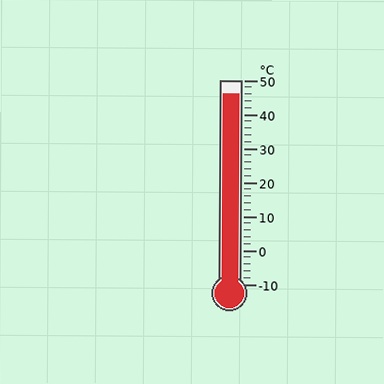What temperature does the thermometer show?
The thermometer shows approximately 46°C.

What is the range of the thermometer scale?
The thermometer scale ranges from -10°C to 50°C.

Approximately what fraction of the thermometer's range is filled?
The thermometer is filled to approximately 95% of its range.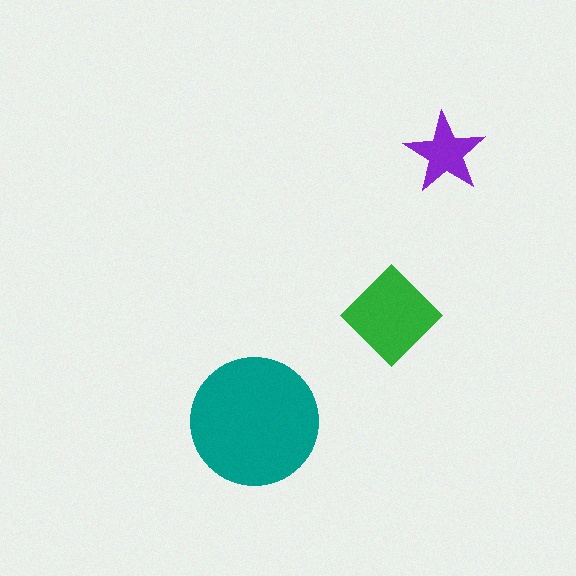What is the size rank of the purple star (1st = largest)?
3rd.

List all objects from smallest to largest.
The purple star, the green diamond, the teal circle.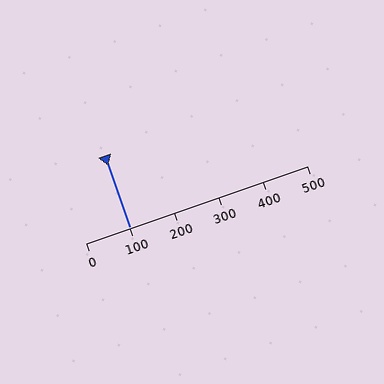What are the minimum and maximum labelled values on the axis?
The axis runs from 0 to 500.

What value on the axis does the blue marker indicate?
The marker indicates approximately 100.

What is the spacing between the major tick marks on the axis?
The major ticks are spaced 100 apart.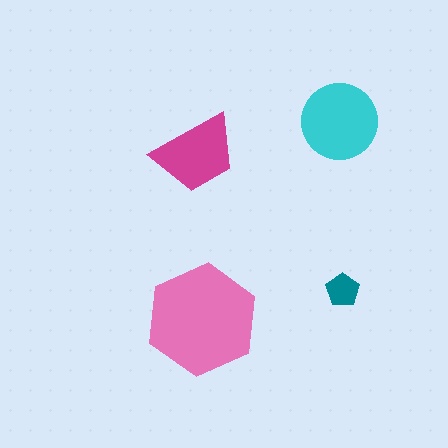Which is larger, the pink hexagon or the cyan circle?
The pink hexagon.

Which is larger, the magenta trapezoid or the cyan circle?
The cyan circle.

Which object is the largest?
The pink hexagon.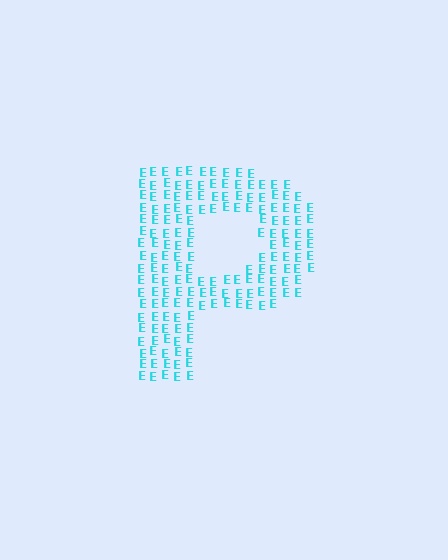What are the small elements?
The small elements are letter E's.